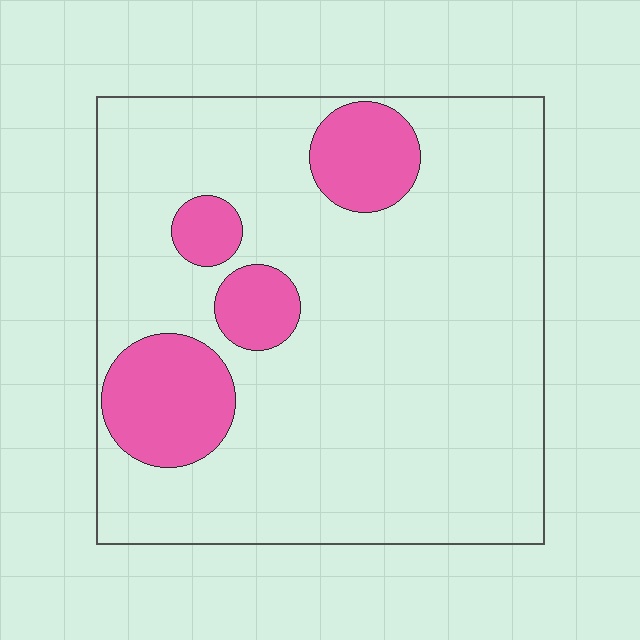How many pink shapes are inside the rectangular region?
4.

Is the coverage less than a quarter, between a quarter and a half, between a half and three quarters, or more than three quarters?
Less than a quarter.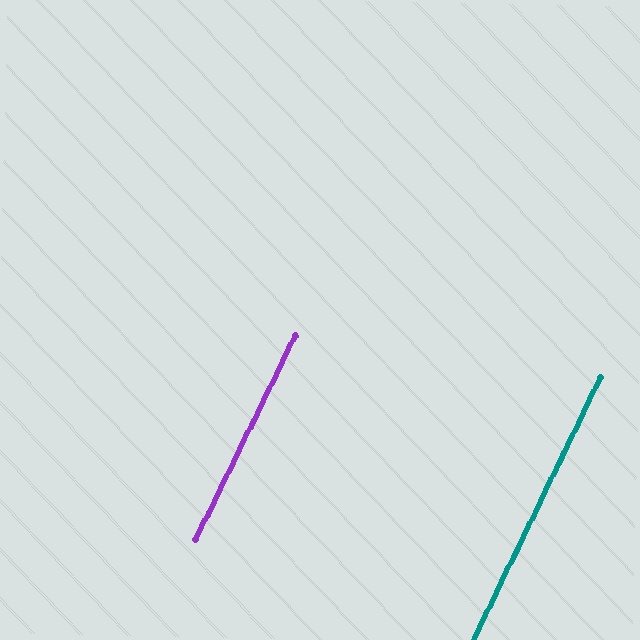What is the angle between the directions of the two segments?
Approximately 0 degrees.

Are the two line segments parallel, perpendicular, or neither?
Parallel — their directions differ by only 0.3°.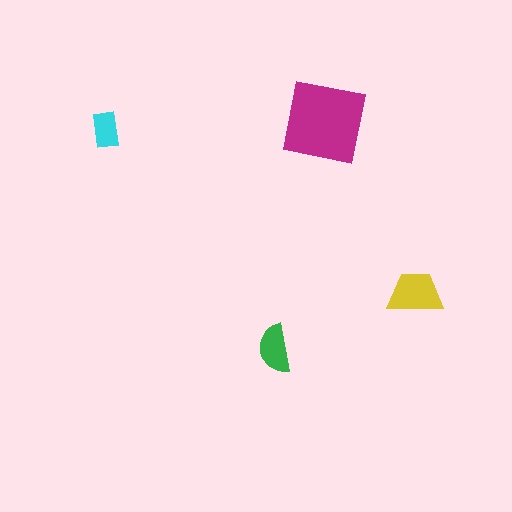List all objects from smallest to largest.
The cyan rectangle, the green semicircle, the yellow trapezoid, the magenta square.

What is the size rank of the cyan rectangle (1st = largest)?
4th.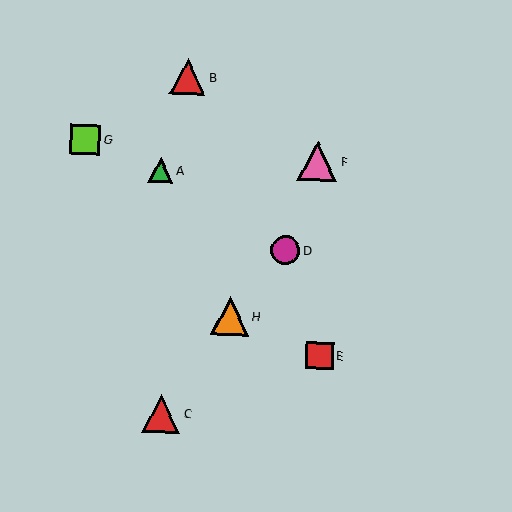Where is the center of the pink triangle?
The center of the pink triangle is at (318, 161).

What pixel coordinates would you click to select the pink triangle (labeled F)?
Click at (318, 161) to select the pink triangle F.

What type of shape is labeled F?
Shape F is a pink triangle.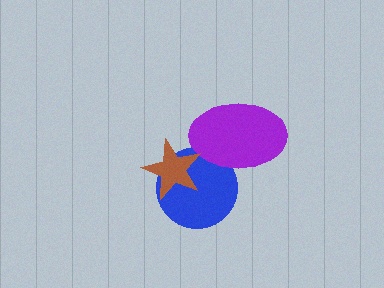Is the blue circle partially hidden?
Yes, it is partially covered by another shape.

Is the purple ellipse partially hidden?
Yes, it is partially covered by another shape.